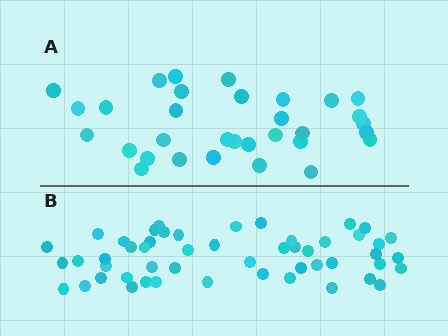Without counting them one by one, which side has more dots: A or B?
Region B (the bottom region) has more dots.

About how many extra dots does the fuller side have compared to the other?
Region B has approximately 20 more dots than region A.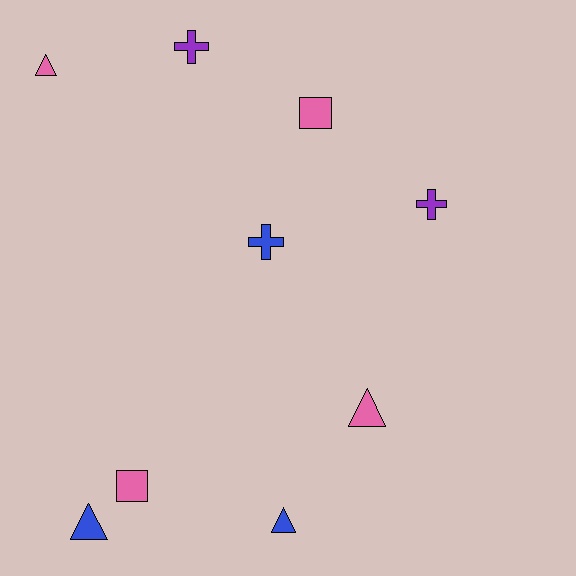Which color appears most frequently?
Pink, with 4 objects.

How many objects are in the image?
There are 9 objects.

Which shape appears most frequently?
Triangle, with 4 objects.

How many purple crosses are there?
There are 2 purple crosses.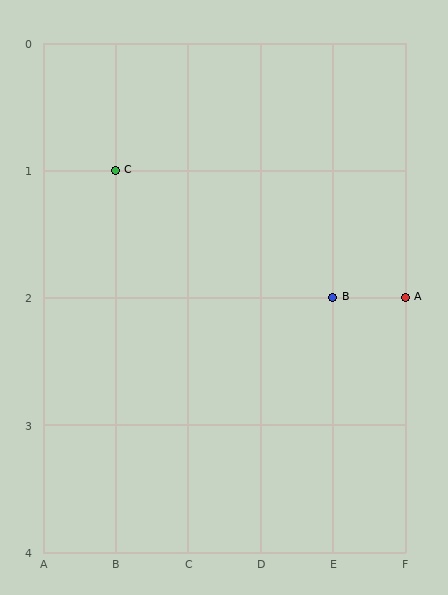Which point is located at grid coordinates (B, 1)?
Point C is at (B, 1).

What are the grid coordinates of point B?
Point B is at grid coordinates (E, 2).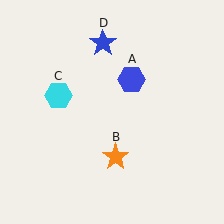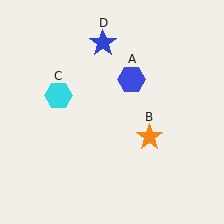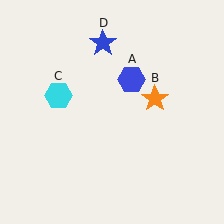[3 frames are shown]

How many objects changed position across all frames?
1 object changed position: orange star (object B).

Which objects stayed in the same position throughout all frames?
Blue hexagon (object A) and cyan hexagon (object C) and blue star (object D) remained stationary.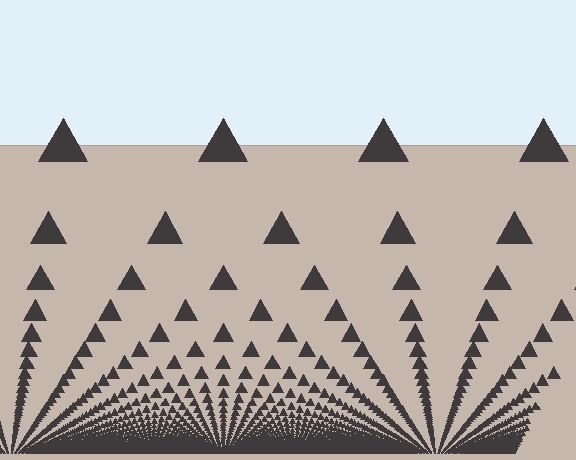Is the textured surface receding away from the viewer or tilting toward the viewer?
The surface appears to tilt toward the viewer. Texture elements get larger and sparser toward the top.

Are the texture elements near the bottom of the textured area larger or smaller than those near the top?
Smaller. The gradient is inverted — elements near the bottom are smaller and denser.